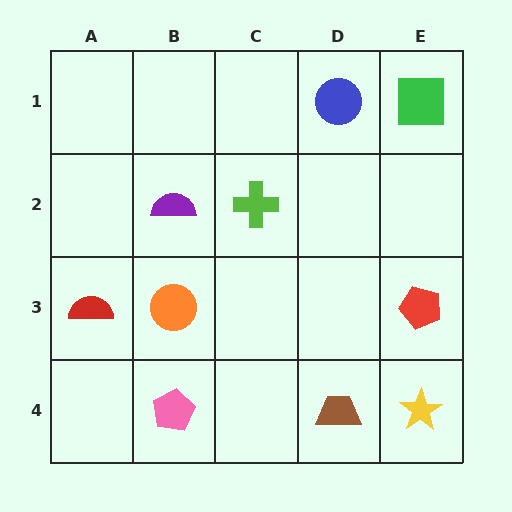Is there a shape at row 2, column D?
No, that cell is empty.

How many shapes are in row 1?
2 shapes.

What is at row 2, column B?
A purple semicircle.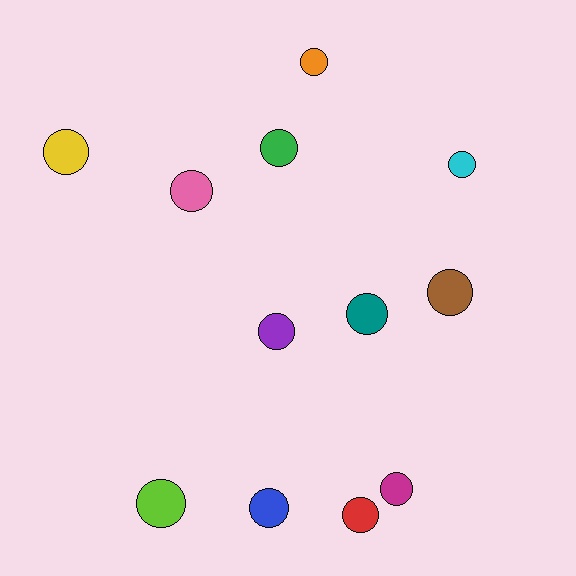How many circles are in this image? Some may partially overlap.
There are 12 circles.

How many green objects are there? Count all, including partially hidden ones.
There is 1 green object.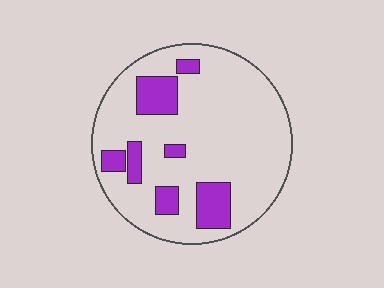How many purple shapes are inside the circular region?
7.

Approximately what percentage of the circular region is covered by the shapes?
Approximately 20%.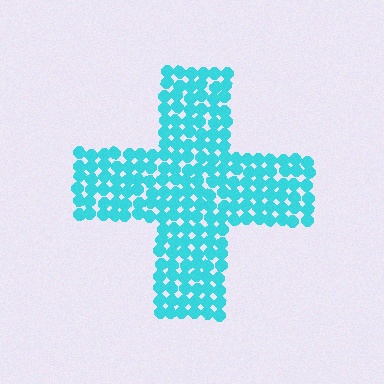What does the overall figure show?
The overall figure shows a cross.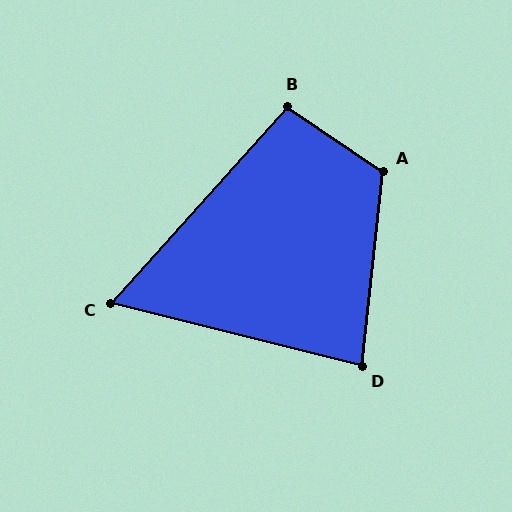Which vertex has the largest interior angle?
A, at approximately 118 degrees.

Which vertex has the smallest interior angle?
C, at approximately 62 degrees.